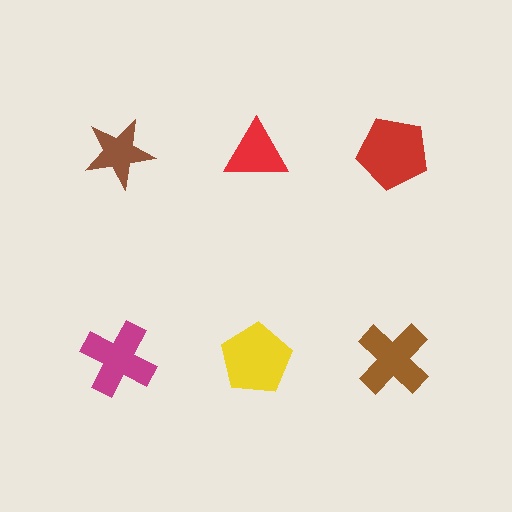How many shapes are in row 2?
3 shapes.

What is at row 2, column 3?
A brown cross.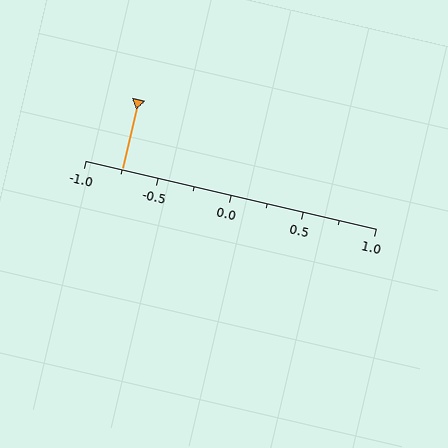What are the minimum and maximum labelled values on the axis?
The axis runs from -1.0 to 1.0.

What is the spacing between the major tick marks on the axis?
The major ticks are spaced 0.5 apart.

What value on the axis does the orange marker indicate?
The marker indicates approximately -0.75.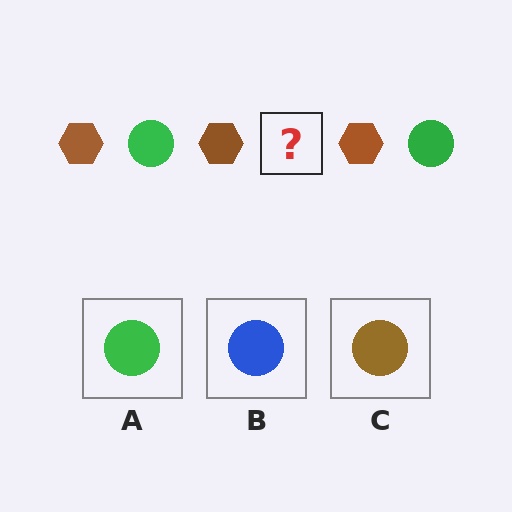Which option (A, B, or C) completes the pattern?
A.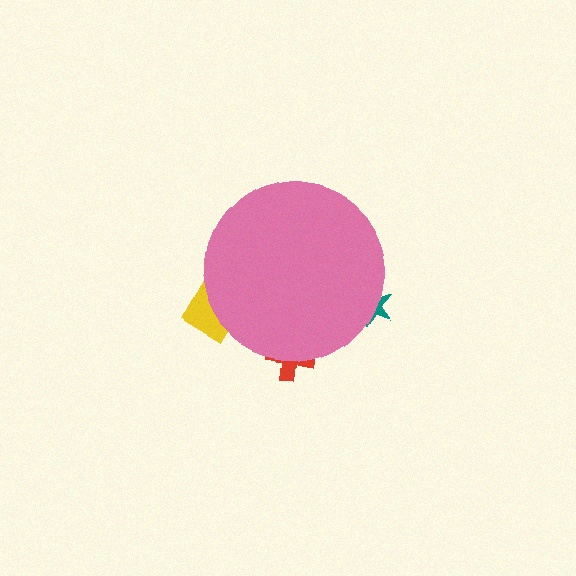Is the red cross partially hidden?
Yes, the red cross is partially hidden behind the pink circle.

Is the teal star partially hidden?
Yes, the teal star is partially hidden behind the pink circle.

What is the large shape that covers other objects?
A pink circle.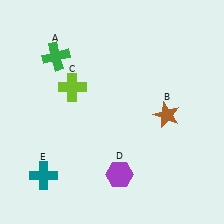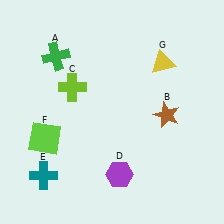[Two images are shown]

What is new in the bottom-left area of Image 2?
A lime square (F) was added in the bottom-left area of Image 2.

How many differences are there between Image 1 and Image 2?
There are 2 differences between the two images.